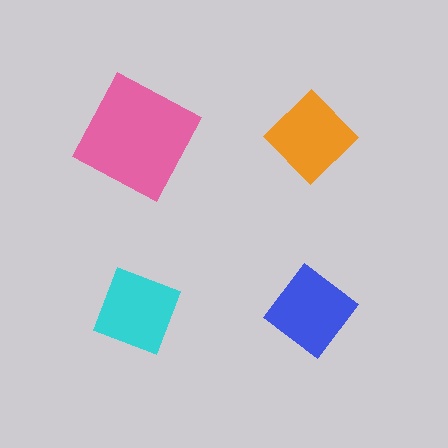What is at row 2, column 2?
A blue diamond.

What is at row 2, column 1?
A cyan diamond.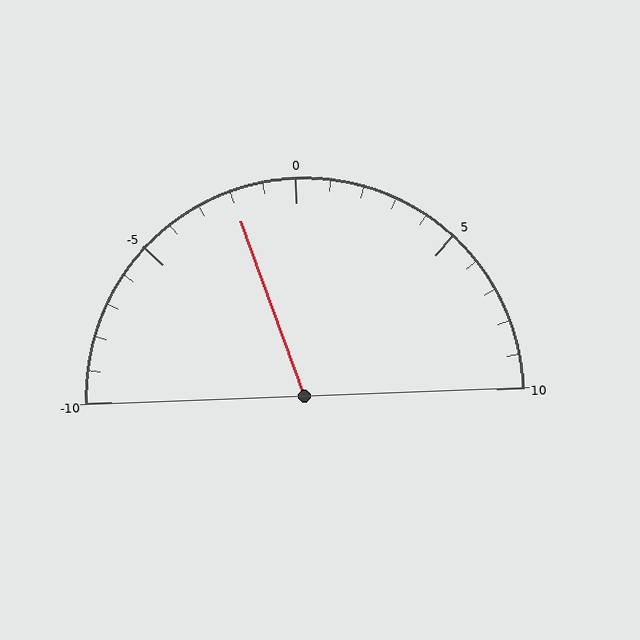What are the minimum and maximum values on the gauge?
The gauge ranges from -10 to 10.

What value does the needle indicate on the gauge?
The needle indicates approximately -2.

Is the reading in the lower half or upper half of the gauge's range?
The reading is in the lower half of the range (-10 to 10).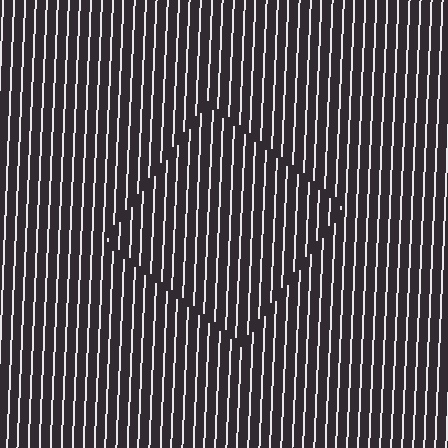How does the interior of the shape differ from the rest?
The interior of the shape contains the same grating, shifted by half a period — the contour is defined by the phase discontinuity where line-ends from the inner and outer gratings abut.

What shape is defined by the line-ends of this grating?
An illusory square. The interior of the shape contains the same grating, shifted by half a period — the contour is defined by the phase discontinuity where line-ends from the inner and outer gratings abut.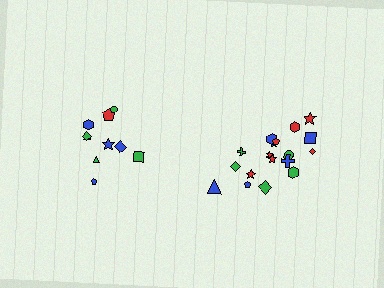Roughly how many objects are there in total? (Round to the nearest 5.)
Roughly 30 objects in total.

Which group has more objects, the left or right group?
The right group.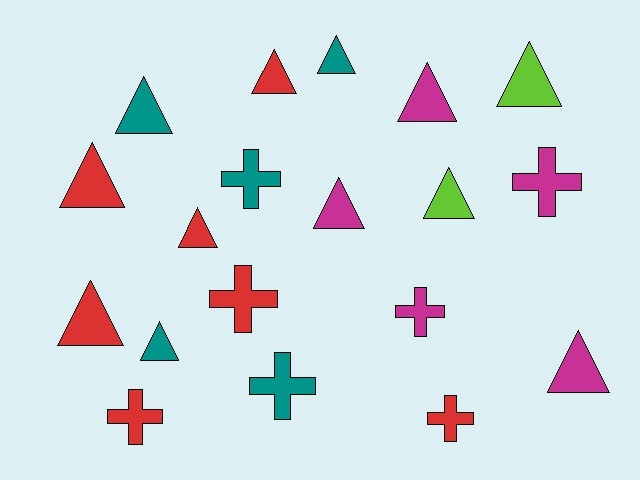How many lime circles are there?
There are no lime circles.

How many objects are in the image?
There are 19 objects.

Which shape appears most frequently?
Triangle, with 12 objects.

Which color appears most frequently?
Red, with 7 objects.